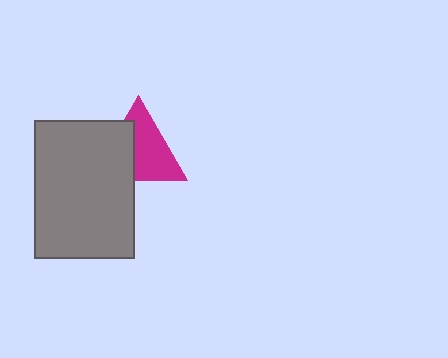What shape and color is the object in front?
The object in front is a gray rectangle.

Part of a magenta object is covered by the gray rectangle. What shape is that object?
It is a triangle.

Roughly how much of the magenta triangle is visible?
About half of it is visible (roughly 58%).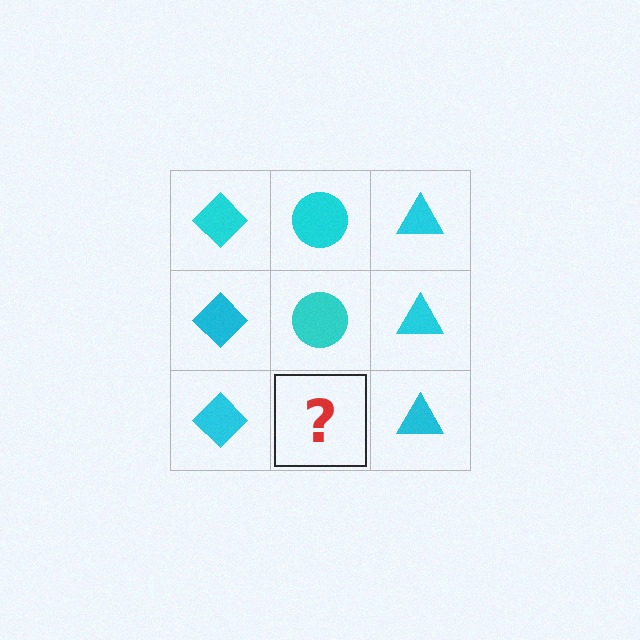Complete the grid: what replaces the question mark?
The question mark should be replaced with a cyan circle.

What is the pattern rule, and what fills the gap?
The rule is that each column has a consistent shape. The gap should be filled with a cyan circle.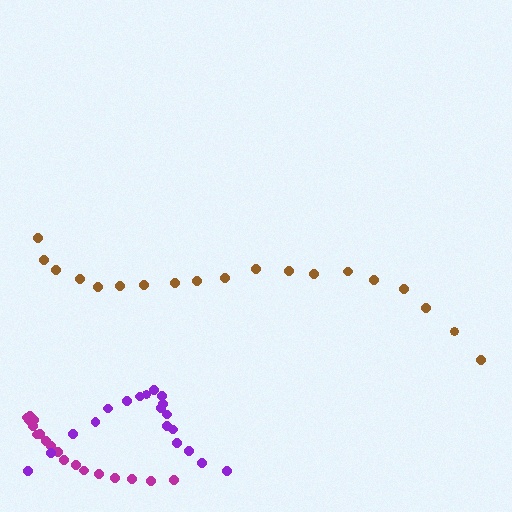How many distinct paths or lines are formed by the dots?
There are 3 distinct paths.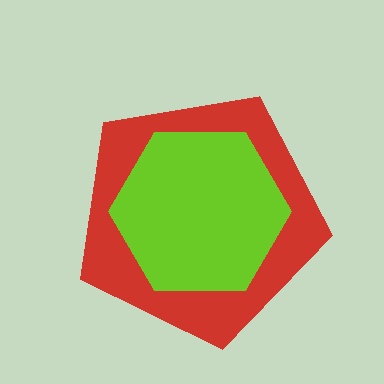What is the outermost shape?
The red pentagon.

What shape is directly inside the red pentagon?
The lime hexagon.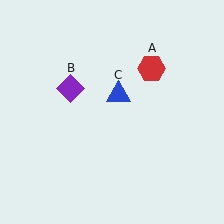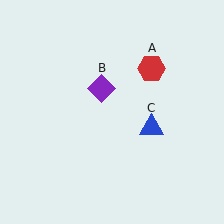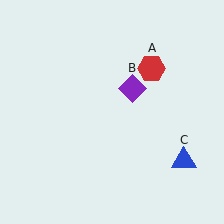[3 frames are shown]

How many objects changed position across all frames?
2 objects changed position: purple diamond (object B), blue triangle (object C).